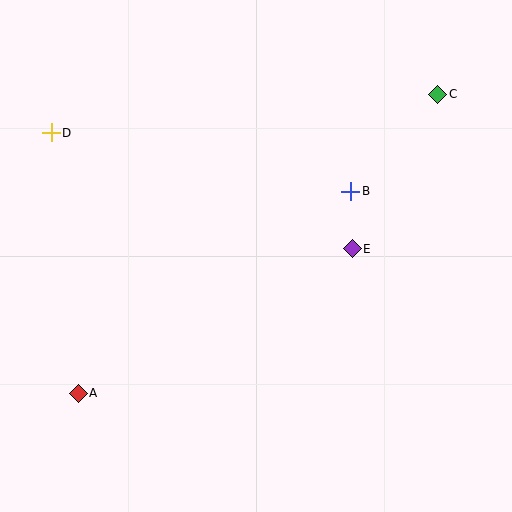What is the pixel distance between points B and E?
The distance between B and E is 57 pixels.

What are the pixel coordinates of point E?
Point E is at (352, 249).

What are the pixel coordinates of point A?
Point A is at (78, 393).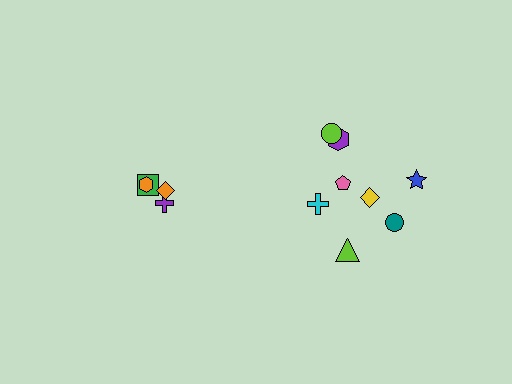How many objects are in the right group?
There are 8 objects.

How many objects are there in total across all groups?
There are 12 objects.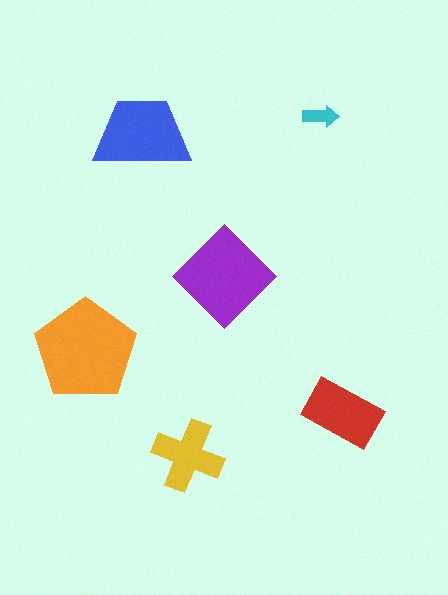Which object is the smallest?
The cyan arrow.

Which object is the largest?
The orange pentagon.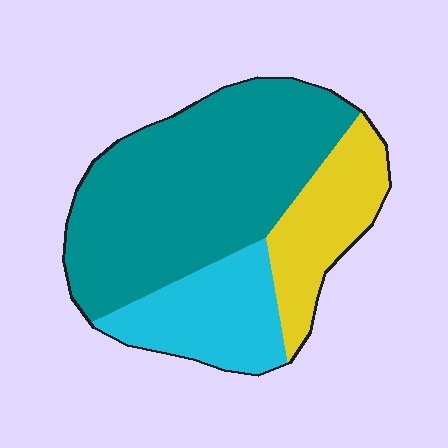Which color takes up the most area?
Teal, at roughly 60%.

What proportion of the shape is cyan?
Cyan takes up about one fifth (1/5) of the shape.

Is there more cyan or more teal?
Teal.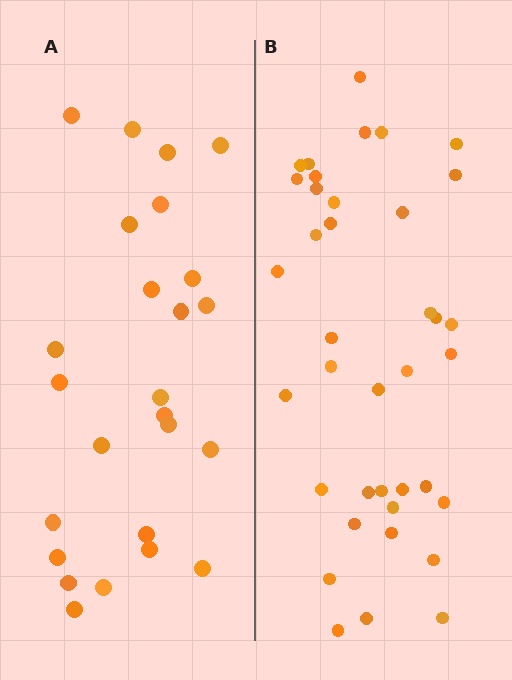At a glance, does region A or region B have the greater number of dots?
Region B (the right region) has more dots.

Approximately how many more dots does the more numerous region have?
Region B has approximately 15 more dots than region A.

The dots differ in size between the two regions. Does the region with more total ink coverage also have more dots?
No. Region A has more total ink coverage because its dots are larger, but region B actually contains more individual dots. Total area can be misleading — the number of items is what matters here.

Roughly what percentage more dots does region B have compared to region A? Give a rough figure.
About 50% more.